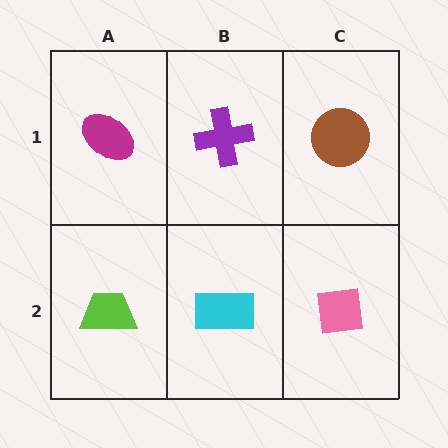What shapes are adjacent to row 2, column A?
A magenta ellipse (row 1, column A), a cyan rectangle (row 2, column B).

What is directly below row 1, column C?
A pink square.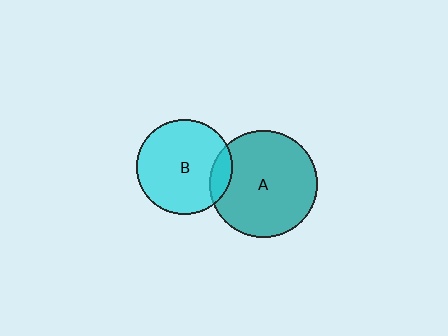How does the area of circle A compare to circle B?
Approximately 1.3 times.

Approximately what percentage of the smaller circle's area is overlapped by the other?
Approximately 10%.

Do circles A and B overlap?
Yes.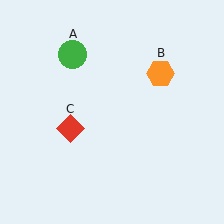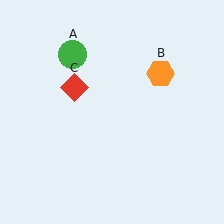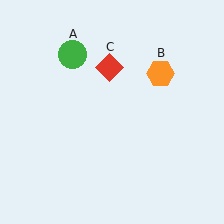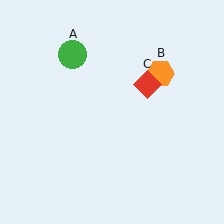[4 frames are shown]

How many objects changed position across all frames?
1 object changed position: red diamond (object C).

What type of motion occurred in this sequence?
The red diamond (object C) rotated clockwise around the center of the scene.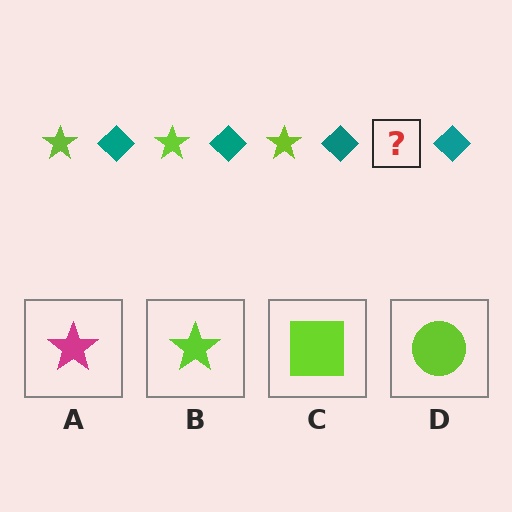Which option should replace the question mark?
Option B.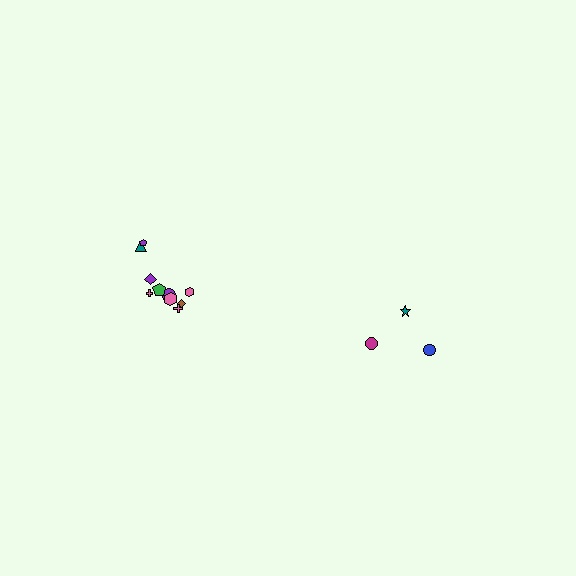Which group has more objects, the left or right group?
The left group.